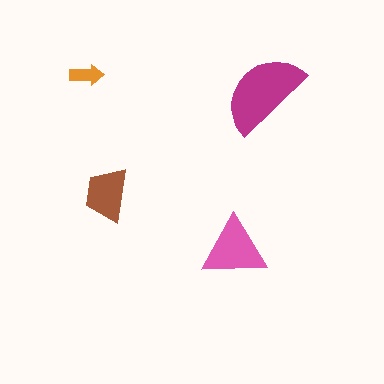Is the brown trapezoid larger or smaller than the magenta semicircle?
Smaller.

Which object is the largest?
The magenta semicircle.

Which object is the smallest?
The orange arrow.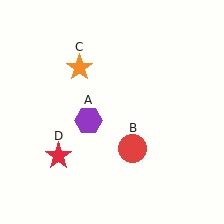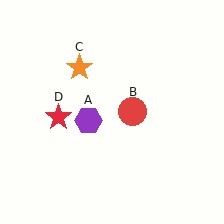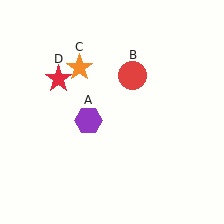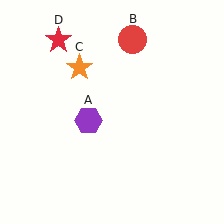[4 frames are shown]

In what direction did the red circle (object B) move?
The red circle (object B) moved up.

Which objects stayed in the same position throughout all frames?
Purple hexagon (object A) and orange star (object C) remained stationary.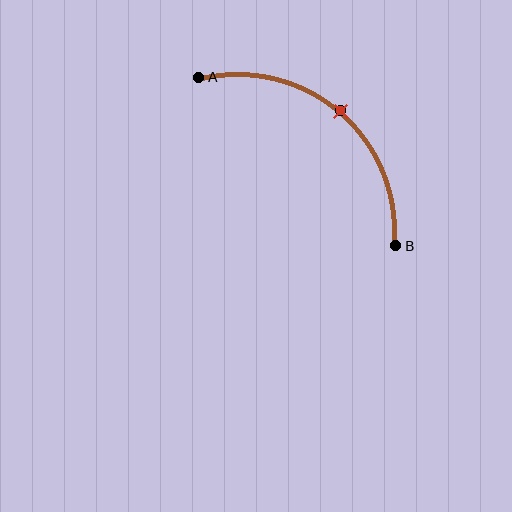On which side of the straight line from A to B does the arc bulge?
The arc bulges above and to the right of the straight line connecting A and B.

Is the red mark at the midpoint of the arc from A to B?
Yes. The red mark lies on the arc at equal arc-length from both A and B — it is the arc midpoint.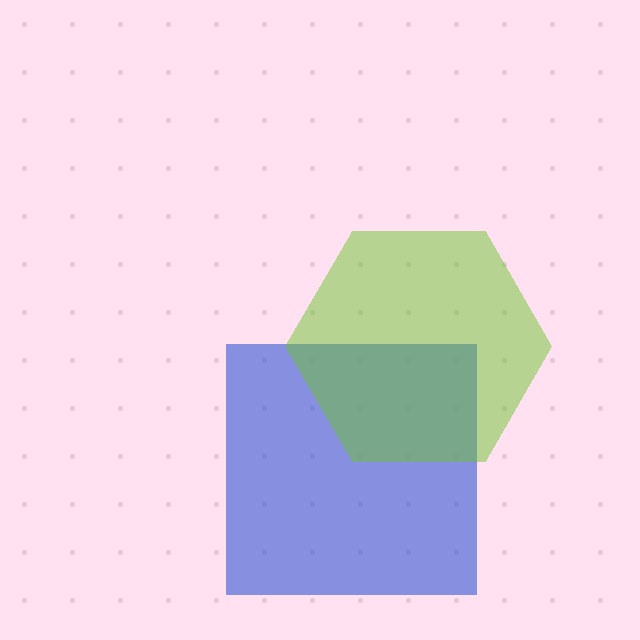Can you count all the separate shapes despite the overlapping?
Yes, there are 2 separate shapes.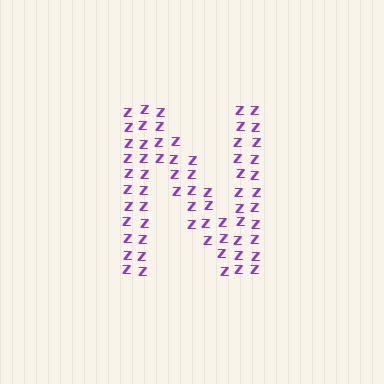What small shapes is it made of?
It is made of small letter Z's.